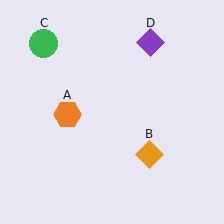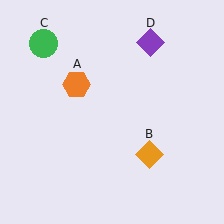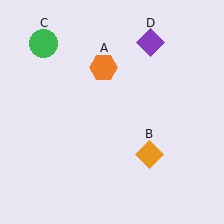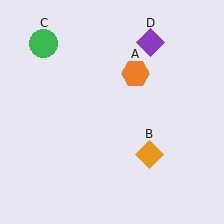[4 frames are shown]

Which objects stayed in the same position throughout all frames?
Orange diamond (object B) and green circle (object C) and purple diamond (object D) remained stationary.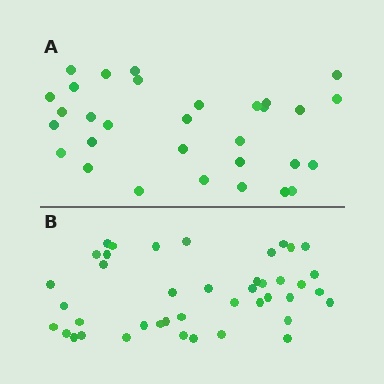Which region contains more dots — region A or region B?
Region B (the bottom region) has more dots.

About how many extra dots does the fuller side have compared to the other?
Region B has roughly 12 or so more dots than region A.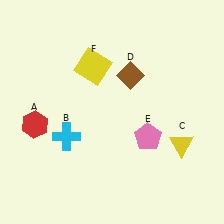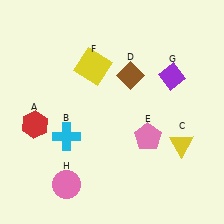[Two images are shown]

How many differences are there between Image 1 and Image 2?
There are 2 differences between the two images.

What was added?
A purple diamond (G), a pink circle (H) were added in Image 2.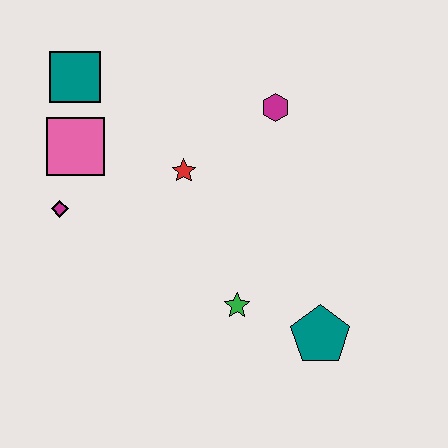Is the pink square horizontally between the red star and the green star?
No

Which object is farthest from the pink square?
The teal pentagon is farthest from the pink square.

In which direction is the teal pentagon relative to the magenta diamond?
The teal pentagon is to the right of the magenta diamond.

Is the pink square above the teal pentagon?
Yes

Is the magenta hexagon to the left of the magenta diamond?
No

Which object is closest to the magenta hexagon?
The red star is closest to the magenta hexagon.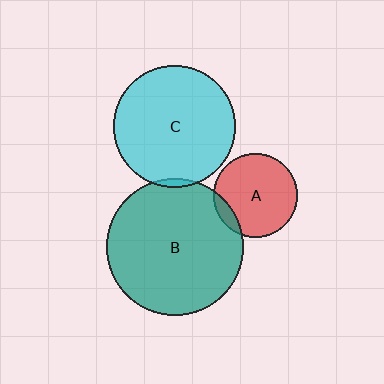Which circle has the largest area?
Circle B (teal).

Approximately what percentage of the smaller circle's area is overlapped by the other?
Approximately 5%.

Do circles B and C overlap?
Yes.